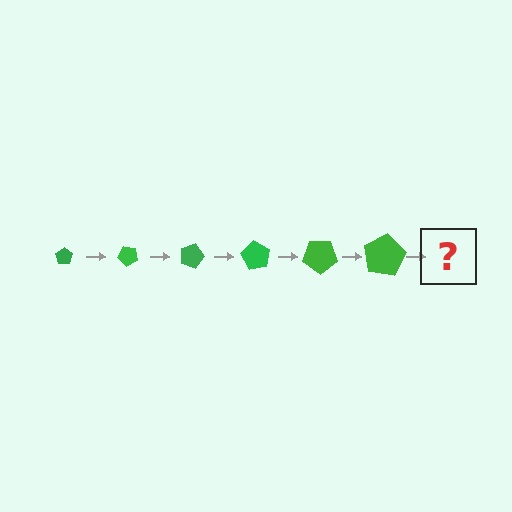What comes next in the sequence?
The next element should be a pentagon, larger than the previous one and rotated 270 degrees from the start.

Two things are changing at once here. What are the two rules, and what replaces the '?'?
The two rules are that the pentagon grows larger each step and it rotates 45 degrees each step. The '?' should be a pentagon, larger than the previous one and rotated 270 degrees from the start.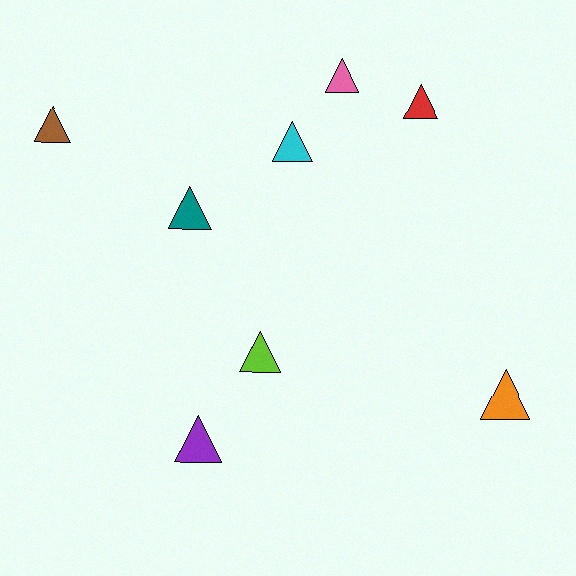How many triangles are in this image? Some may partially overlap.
There are 8 triangles.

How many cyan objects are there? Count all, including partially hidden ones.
There is 1 cyan object.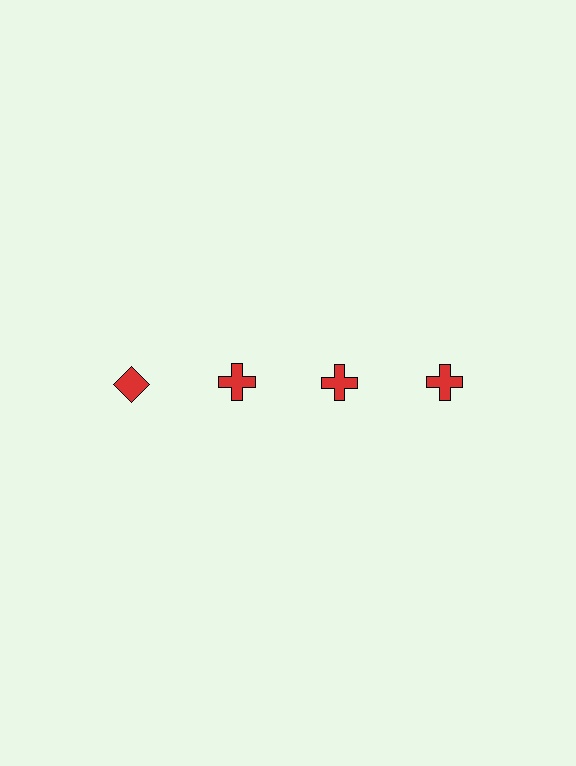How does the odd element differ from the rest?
It has a different shape: diamond instead of cross.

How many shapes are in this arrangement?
There are 4 shapes arranged in a grid pattern.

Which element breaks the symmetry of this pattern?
The red diamond in the top row, leftmost column breaks the symmetry. All other shapes are red crosses.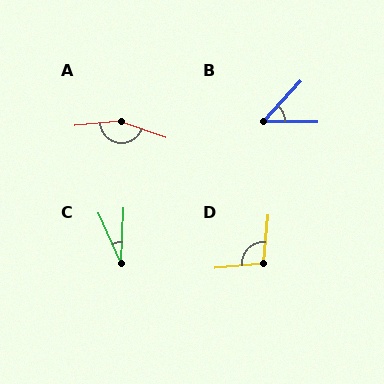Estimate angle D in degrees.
Approximately 101 degrees.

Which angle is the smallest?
C, at approximately 26 degrees.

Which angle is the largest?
A, at approximately 156 degrees.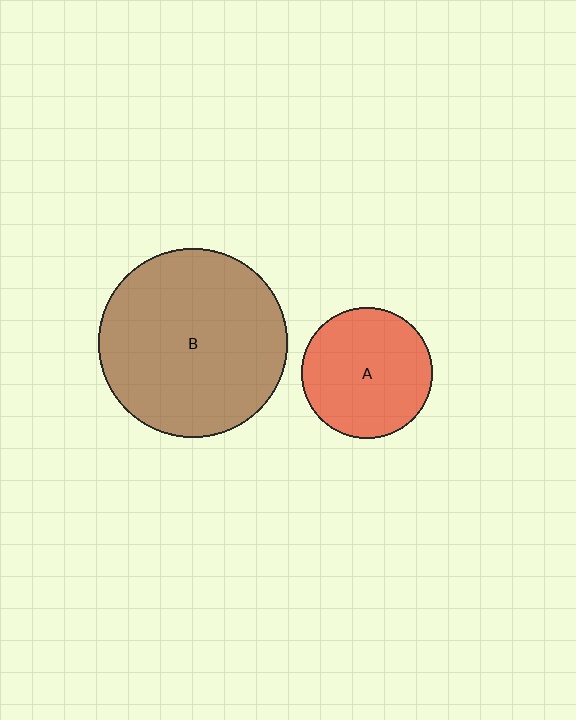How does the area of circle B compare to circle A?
Approximately 2.1 times.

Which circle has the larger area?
Circle B (brown).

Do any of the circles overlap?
No, none of the circles overlap.